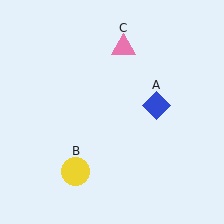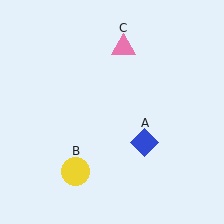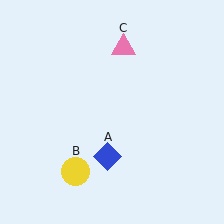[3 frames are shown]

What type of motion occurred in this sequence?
The blue diamond (object A) rotated clockwise around the center of the scene.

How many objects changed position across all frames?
1 object changed position: blue diamond (object A).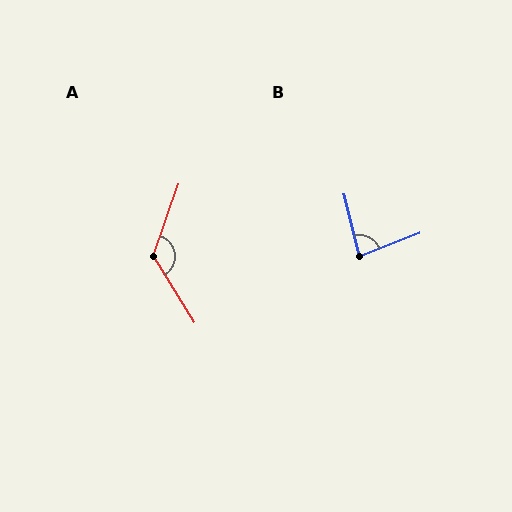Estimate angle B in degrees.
Approximately 83 degrees.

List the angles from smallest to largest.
B (83°), A (129°).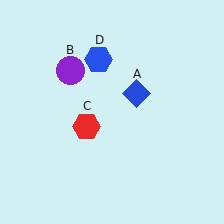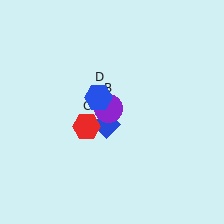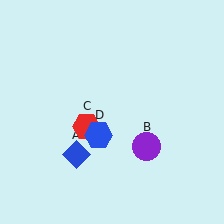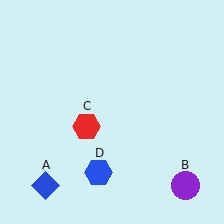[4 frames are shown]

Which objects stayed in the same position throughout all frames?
Red hexagon (object C) remained stationary.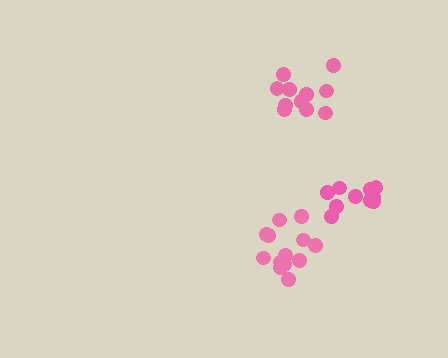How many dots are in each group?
Group 1: 11 dots, Group 2: 13 dots, Group 3: 10 dots (34 total).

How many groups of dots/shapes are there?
There are 3 groups.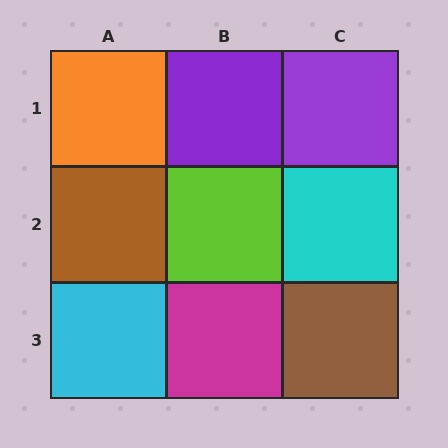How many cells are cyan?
2 cells are cyan.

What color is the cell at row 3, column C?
Brown.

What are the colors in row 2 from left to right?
Brown, lime, cyan.